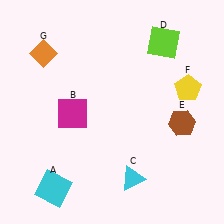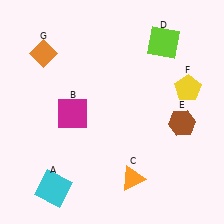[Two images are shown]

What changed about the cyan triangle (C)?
In Image 1, C is cyan. In Image 2, it changed to orange.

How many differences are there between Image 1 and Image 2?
There is 1 difference between the two images.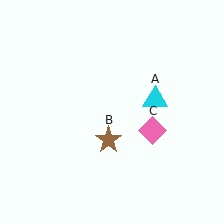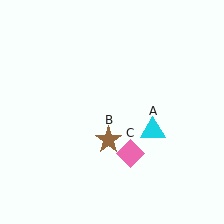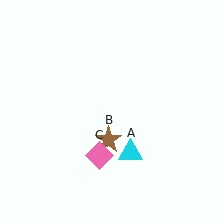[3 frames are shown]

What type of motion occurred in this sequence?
The cyan triangle (object A), pink diamond (object C) rotated clockwise around the center of the scene.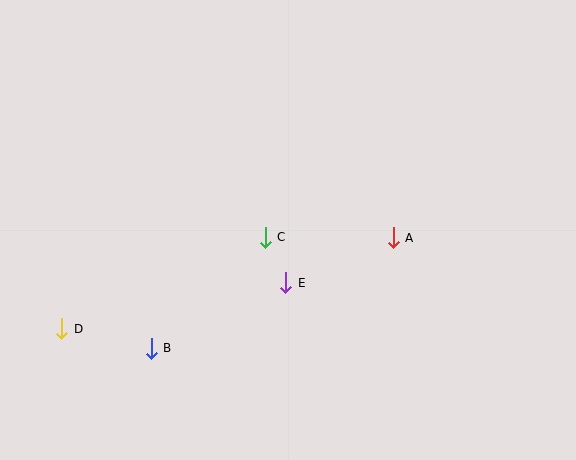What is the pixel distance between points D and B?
The distance between D and B is 92 pixels.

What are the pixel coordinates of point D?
Point D is at (62, 329).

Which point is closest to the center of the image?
Point C at (265, 237) is closest to the center.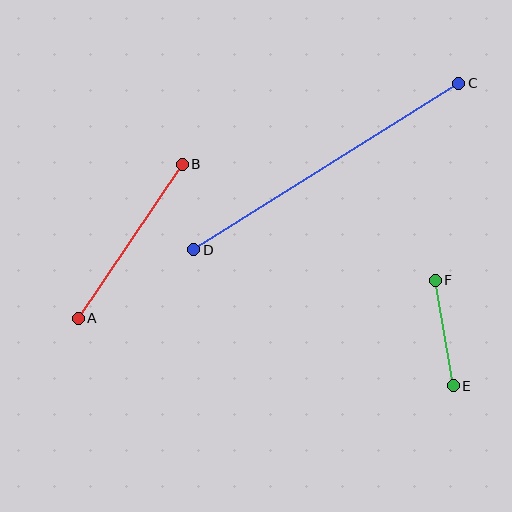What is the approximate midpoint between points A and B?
The midpoint is at approximately (130, 241) pixels.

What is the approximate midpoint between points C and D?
The midpoint is at approximately (326, 166) pixels.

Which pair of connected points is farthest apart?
Points C and D are farthest apart.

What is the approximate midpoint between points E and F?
The midpoint is at approximately (444, 333) pixels.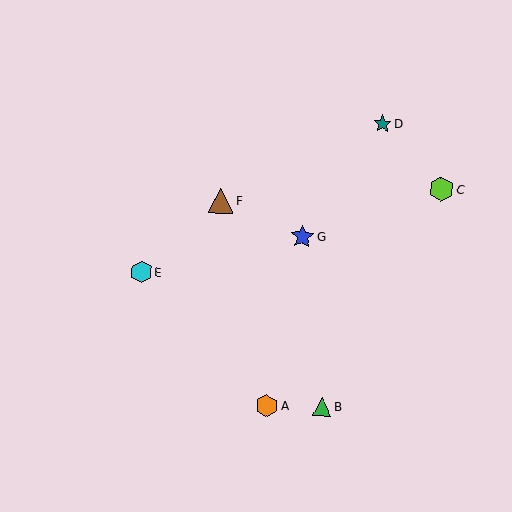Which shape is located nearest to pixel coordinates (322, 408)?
The green triangle (labeled B) at (322, 407) is nearest to that location.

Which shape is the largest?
The brown triangle (labeled F) is the largest.